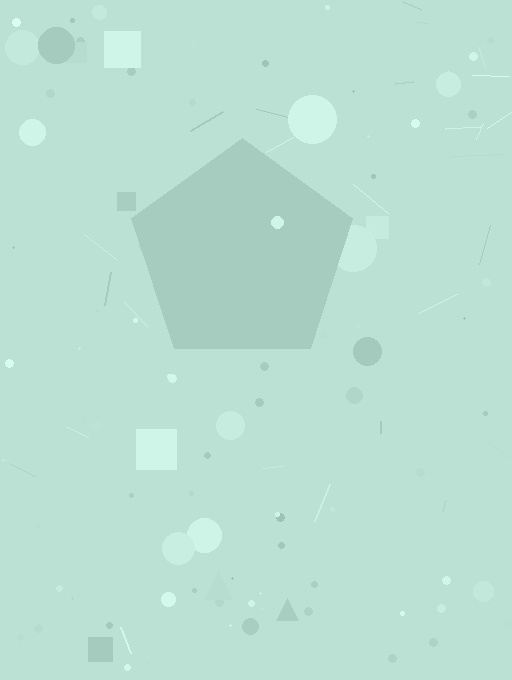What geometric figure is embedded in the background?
A pentagon is embedded in the background.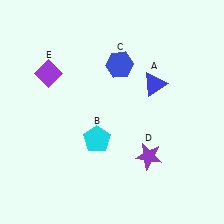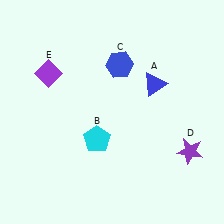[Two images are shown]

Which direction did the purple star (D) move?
The purple star (D) moved right.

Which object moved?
The purple star (D) moved right.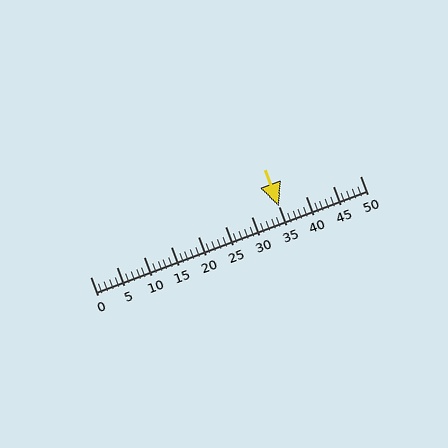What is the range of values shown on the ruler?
The ruler shows values from 0 to 50.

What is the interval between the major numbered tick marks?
The major tick marks are spaced 5 units apart.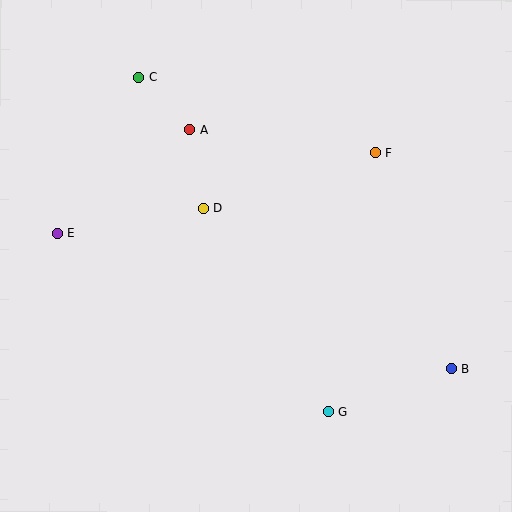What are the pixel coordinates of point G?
Point G is at (329, 412).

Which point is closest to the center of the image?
Point D at (204, 208) is closest to the center.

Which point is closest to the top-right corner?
Point F is closest to the top-right corner.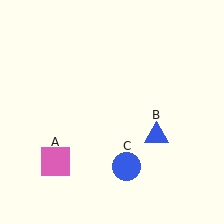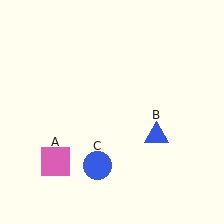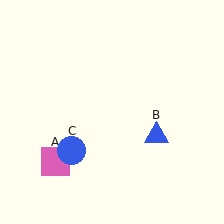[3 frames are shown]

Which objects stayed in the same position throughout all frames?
Pink square (object A) and blue triangle (object B) remained stationary.